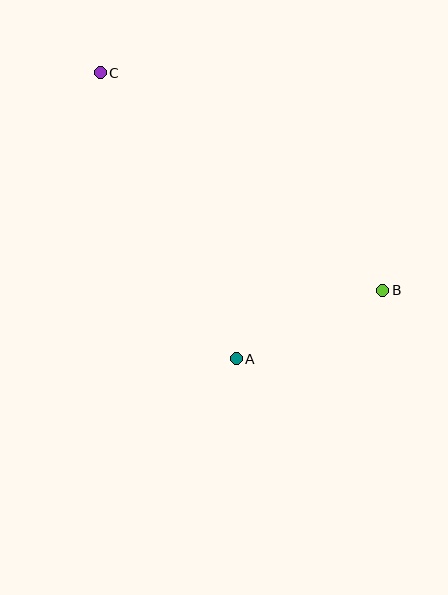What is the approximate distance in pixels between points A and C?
The distance between A and C is approximately 317 pixels.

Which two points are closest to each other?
Points A and B are closest to each other.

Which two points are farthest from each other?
Points B and C are farthest from each other.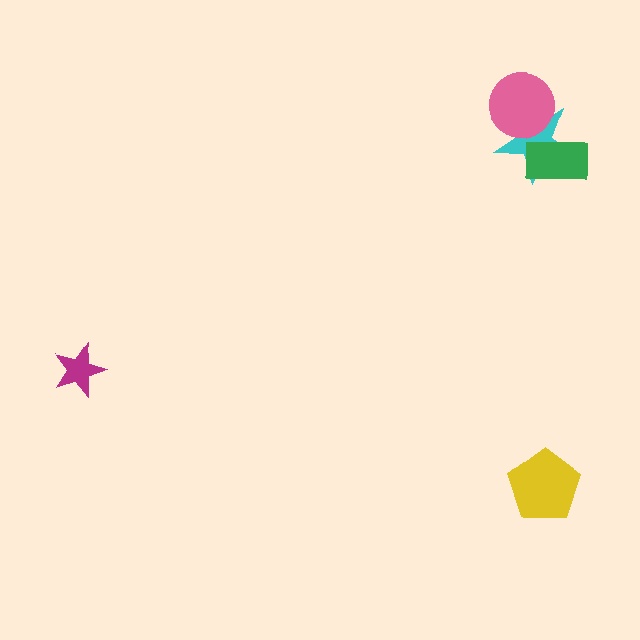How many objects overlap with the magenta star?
0 objects overlap with the magenta star.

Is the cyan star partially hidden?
Yes, it is partially covered by another shape.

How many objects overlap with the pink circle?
1 object overlaps with the pink circle.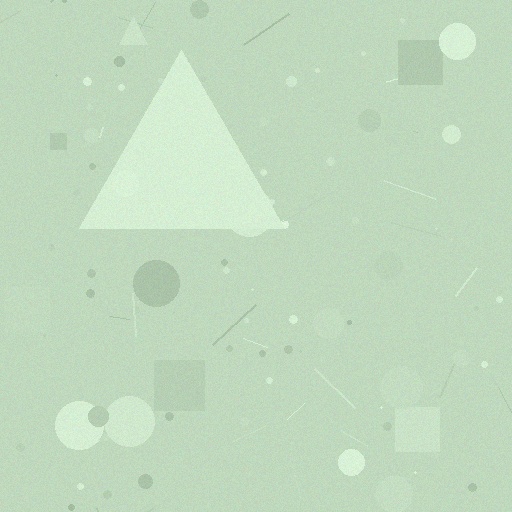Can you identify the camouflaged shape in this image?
The camouflaged shape is a triangle.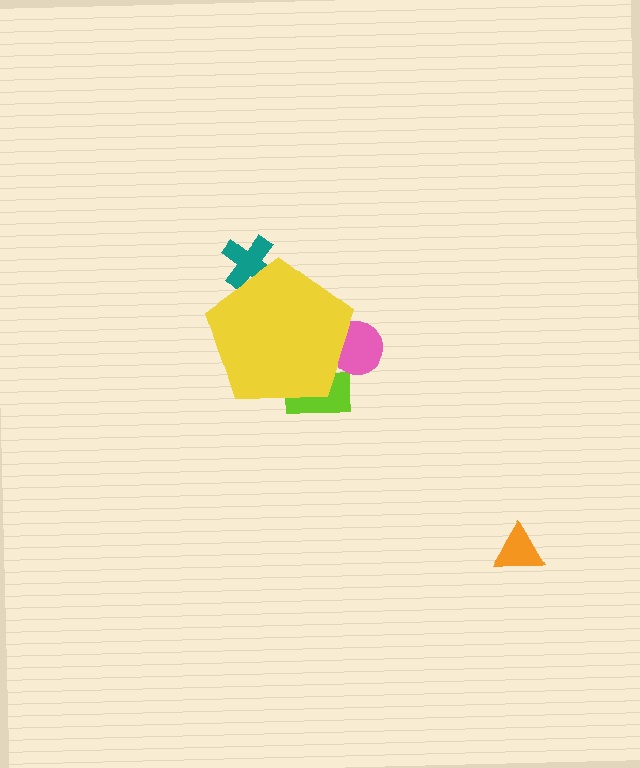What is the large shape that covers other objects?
A yellow pentagon.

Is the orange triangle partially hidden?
No, the orange triangle is fully visible.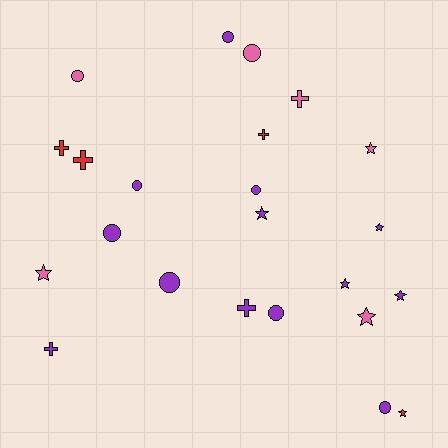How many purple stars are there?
There are 4 purple stars.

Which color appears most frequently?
Purple, with 13 objects.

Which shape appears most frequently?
Circle, with 9 objects.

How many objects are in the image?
There are 23 objects.